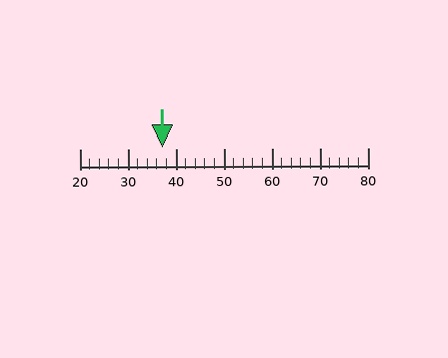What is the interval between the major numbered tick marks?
The major tick marks are spaced 10 units apart.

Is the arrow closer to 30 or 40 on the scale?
The arrow is closer to 40.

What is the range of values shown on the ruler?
The ruler shows values from 20 to 80.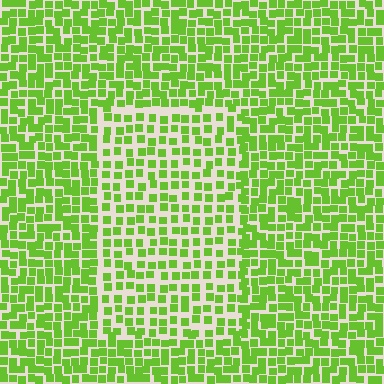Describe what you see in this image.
The image contains small lime elements arranged at two different densities. A rectangle-shaped region is visible where the elements are less densely packed than the surrounding area.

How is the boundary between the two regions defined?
The boundary is defined by a change in element density (approximately 1.6x ratio). All elements are the same color, size, and shape.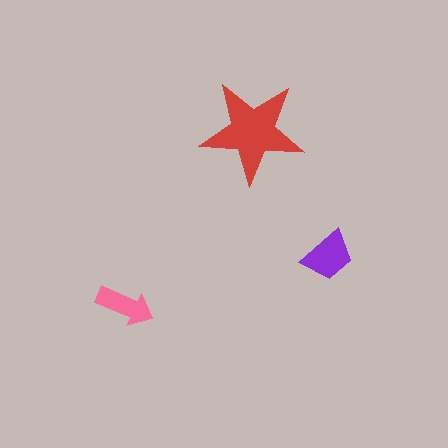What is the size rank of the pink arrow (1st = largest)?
3rd.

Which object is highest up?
The red star is topmost.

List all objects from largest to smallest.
The red star, the purple trapezoid, the pink arrow.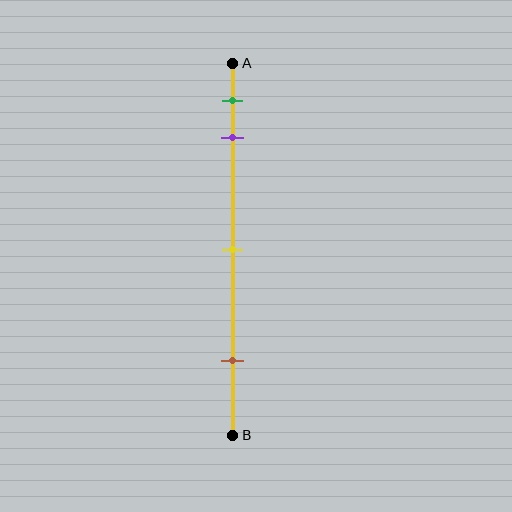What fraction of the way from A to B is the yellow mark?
The yellow mark is approximately 50% (0.5) of the way from A to B.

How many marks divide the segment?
There are 4 marks dividing the segment.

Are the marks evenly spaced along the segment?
No, the marks are not evenly spaced.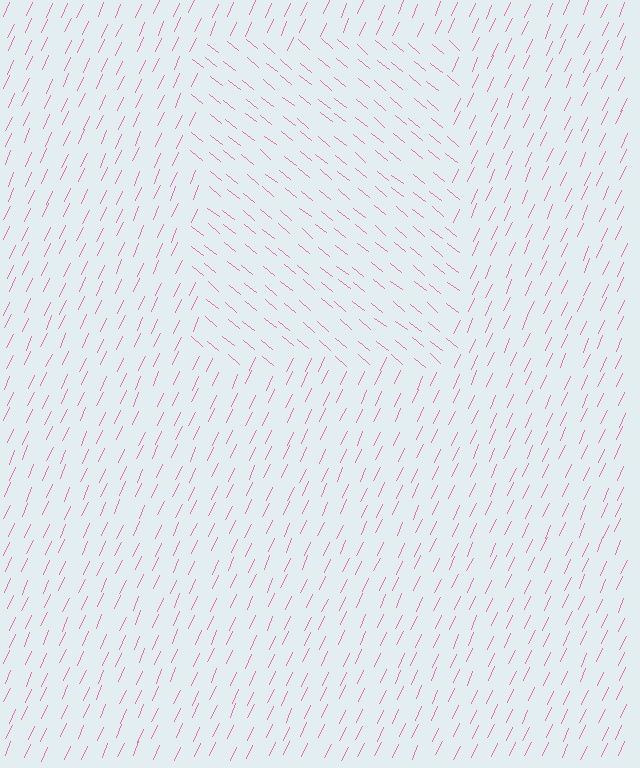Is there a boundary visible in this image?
Yes, there is a texture boundary formed by a change in line orientation.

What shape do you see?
I see a rectangle.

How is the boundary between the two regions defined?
The boundary is defined purely by a change in line orientation (approximately 75 degrees difference). All lines are the same color and thickness.